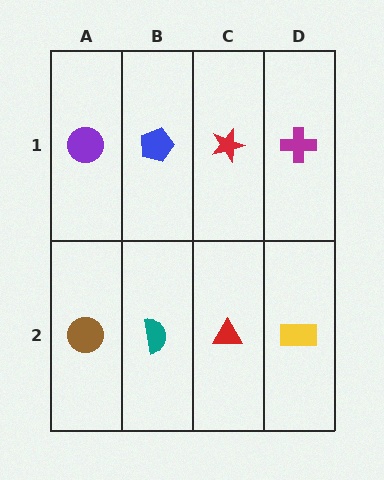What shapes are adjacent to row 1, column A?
A brown circle (row 2, column A), a blue pentagon (row 1, column B).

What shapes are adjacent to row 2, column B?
A blue pentagon (row 1, column B), a brown circle (row 2, column A), a red triangle (row 2, column C).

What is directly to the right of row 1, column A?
A blue pentagon.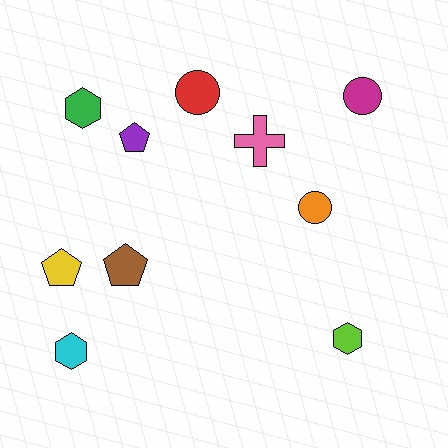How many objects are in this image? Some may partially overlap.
There are 10 objects.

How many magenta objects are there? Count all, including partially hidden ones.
There is 1 magenta object.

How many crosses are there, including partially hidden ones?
There is 1 cross.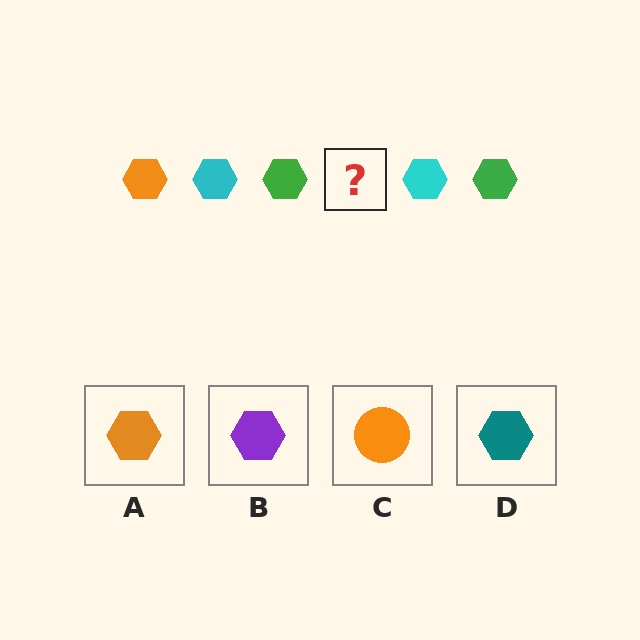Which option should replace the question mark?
Option A.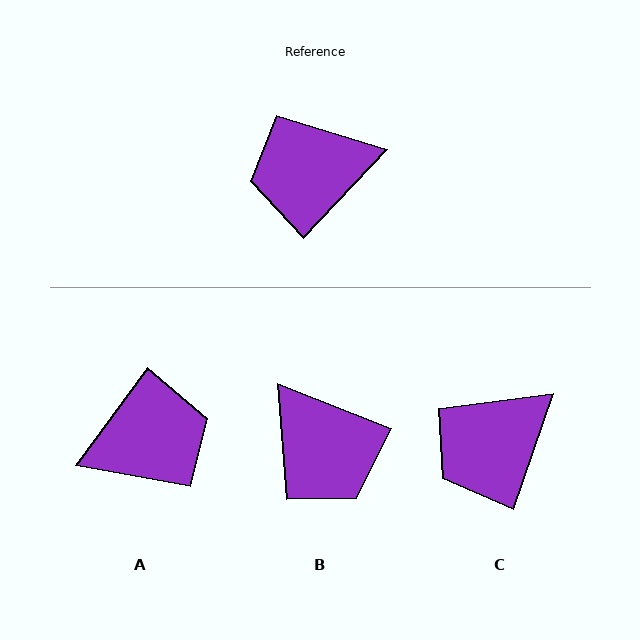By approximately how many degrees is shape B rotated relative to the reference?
Approximately 111 degrees counter-clockwise.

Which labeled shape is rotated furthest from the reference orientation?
A, about 173 degrees away.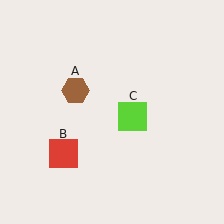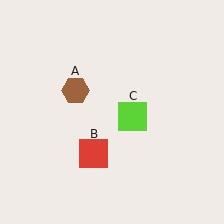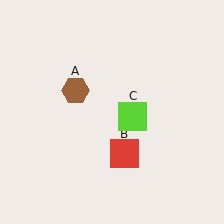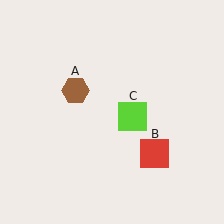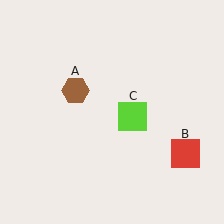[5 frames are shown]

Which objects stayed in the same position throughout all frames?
Brown hexagon (object A) and lime square (object C) remained stationary.